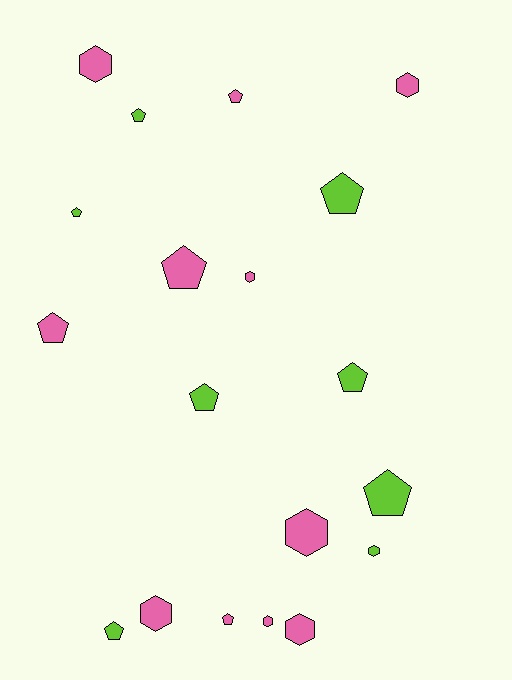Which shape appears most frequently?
Pentagon, with 11 objects.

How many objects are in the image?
There are 19 objects.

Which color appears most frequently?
Pink, with 11 objects.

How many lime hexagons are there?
There is 1 lime hexagon.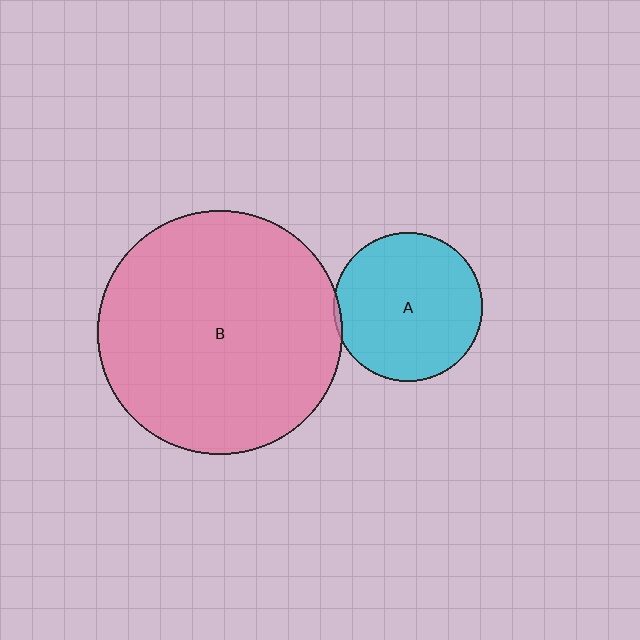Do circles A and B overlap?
Yes.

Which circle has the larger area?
Circle B (pink).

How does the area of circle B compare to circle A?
Approximately 2.7 times.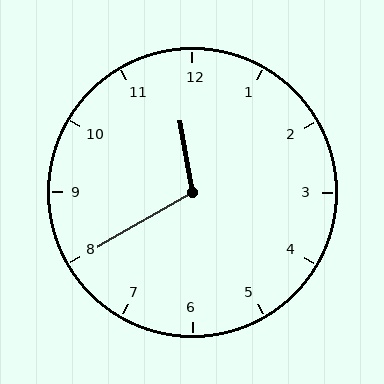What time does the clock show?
11:40.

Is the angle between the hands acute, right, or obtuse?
It is obtuse.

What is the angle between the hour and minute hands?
Approximately 110 degrees.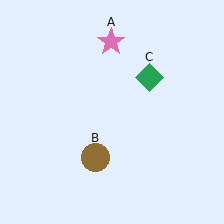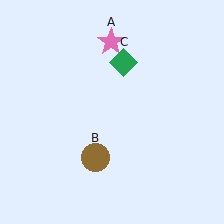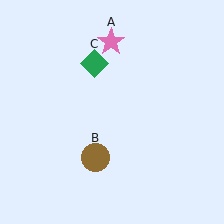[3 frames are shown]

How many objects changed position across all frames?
1 object changed position: green diamond (object C).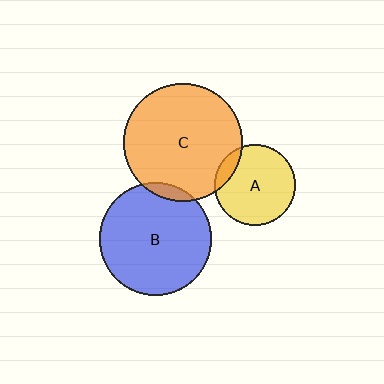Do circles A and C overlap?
Yes.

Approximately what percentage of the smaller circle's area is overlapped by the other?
Approximately 10%.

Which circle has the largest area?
Circle C (orange).